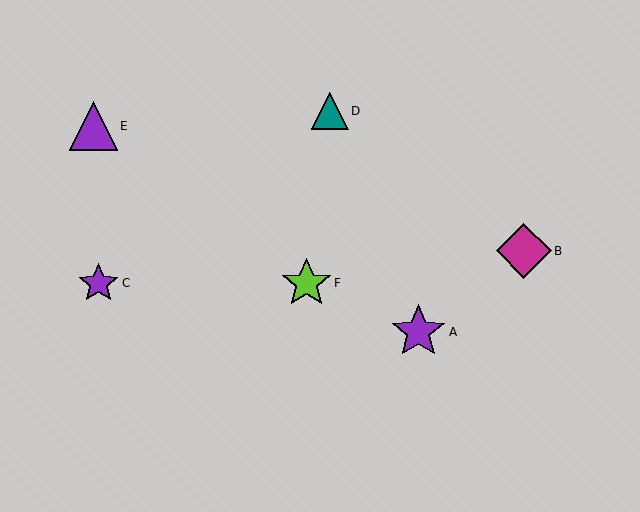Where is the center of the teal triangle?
The center of the teal triangle is at (330, 111).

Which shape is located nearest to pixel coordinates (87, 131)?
The purple triangle (labeled E) at (93, 126) is nearest to that location.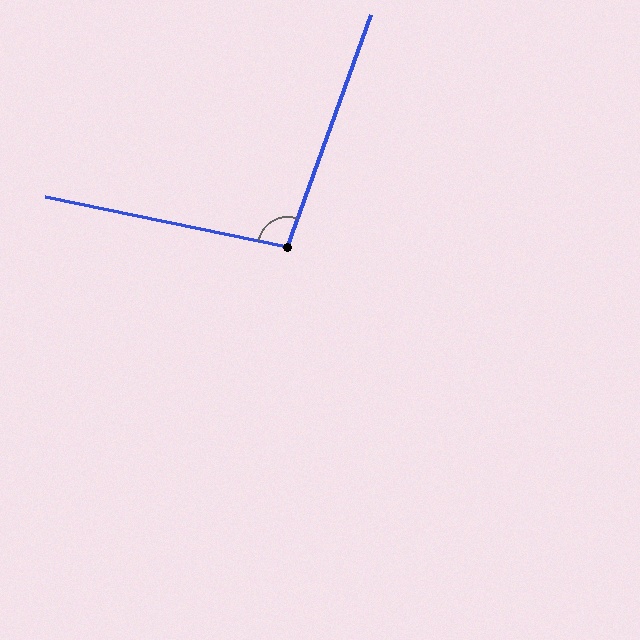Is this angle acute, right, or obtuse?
It is obtuse.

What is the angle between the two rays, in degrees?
Approximately 98 degrees.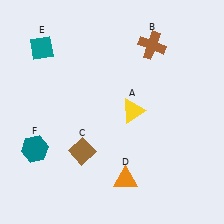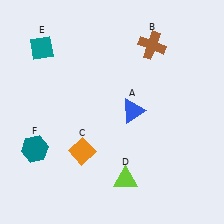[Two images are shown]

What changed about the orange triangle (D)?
In Image 1, D is orange. In Image 2, it changed to lime.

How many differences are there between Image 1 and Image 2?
There are 3 differences between the two images.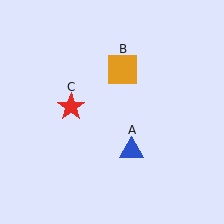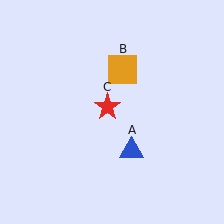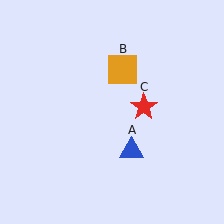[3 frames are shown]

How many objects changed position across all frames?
1 object changed position: red star (object C).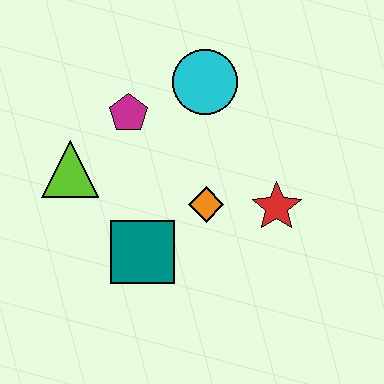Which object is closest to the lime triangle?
The magenta pentagon is closest to the lime triangle.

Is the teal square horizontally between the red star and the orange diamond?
No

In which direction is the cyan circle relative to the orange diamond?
The cyan circle is above the orange diamond.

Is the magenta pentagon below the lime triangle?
No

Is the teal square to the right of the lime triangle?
Yes